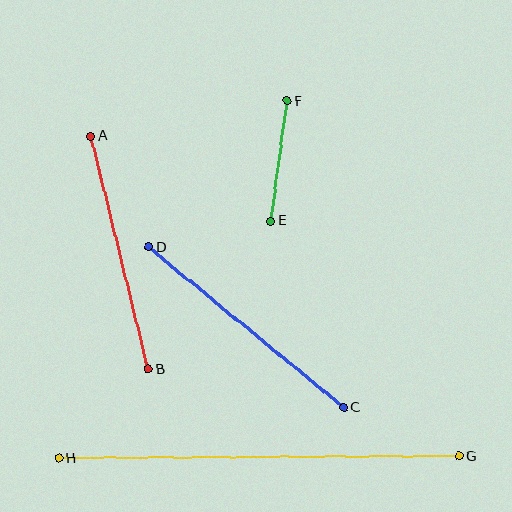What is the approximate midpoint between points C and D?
The midpoint is at approximately (246, 327) pixels.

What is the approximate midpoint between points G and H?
The midpoint is at approximately (259, 457) pixels.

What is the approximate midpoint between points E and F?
The midpoint is at approximately (279, 161) pixels.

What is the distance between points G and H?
The distance is approximately 400 pixels.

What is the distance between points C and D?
The distance is approximately 252 pixels.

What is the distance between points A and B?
The distance is approximately 240 pixels.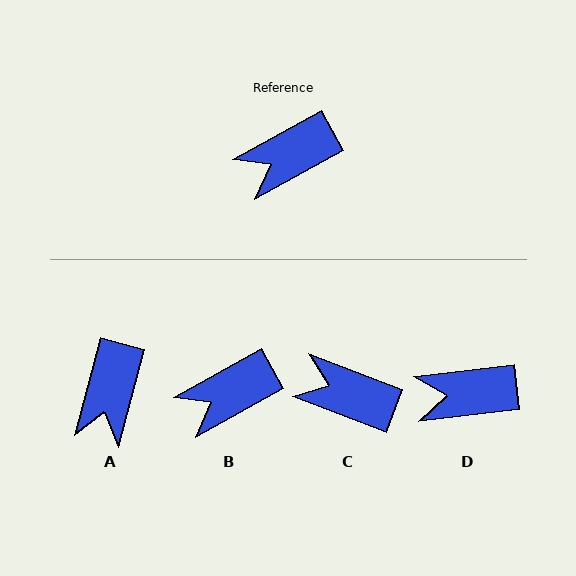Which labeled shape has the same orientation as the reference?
B.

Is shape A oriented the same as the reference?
No, it is off by about 46 degrees.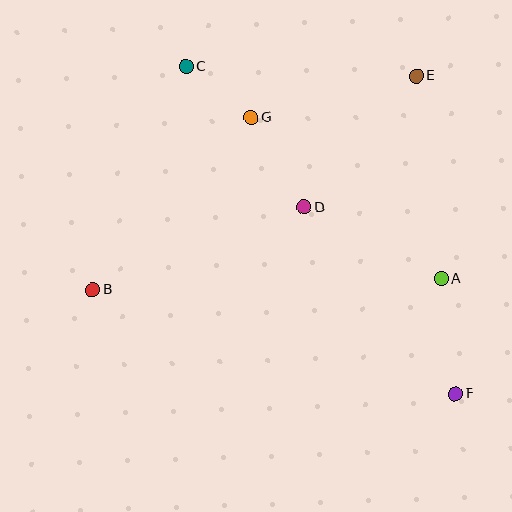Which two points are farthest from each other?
Points C and F are farthest from each other.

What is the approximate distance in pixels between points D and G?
The distance between D and G is approximately 104 pixels.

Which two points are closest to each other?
Points C and G are closest to each other.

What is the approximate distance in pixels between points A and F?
The distance between A and F is approximately 116 pixels.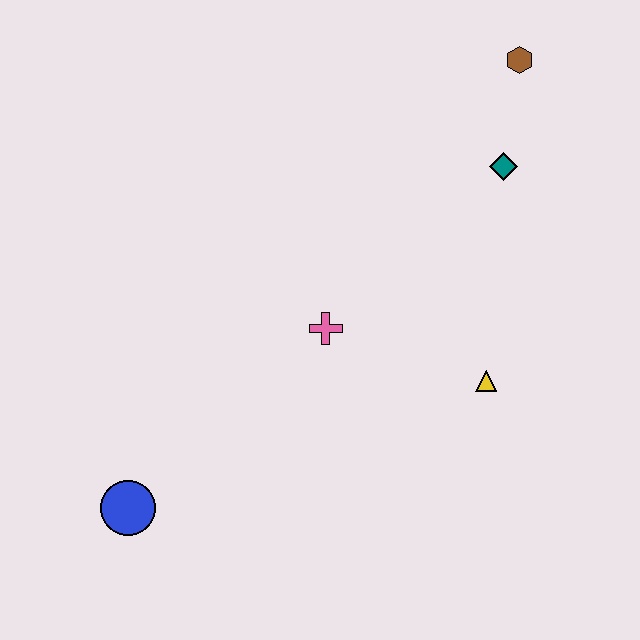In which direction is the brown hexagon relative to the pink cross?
The brown hexagon is above the pink cross.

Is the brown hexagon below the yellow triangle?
No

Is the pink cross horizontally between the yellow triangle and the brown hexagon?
No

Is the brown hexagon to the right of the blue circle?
Yes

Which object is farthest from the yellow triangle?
The blue circle is farthest from the yellow triangle.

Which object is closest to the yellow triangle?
The pink cross is closest to the yellow triangle.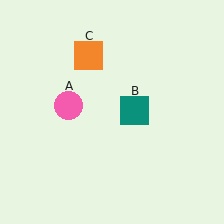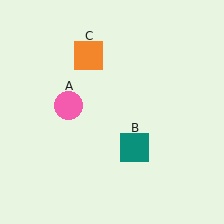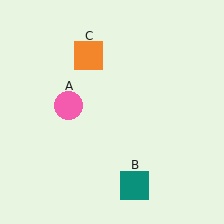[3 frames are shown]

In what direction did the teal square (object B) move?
The teal square (object B) moved down.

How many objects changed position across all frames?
1 object changed position: teal square (object B).